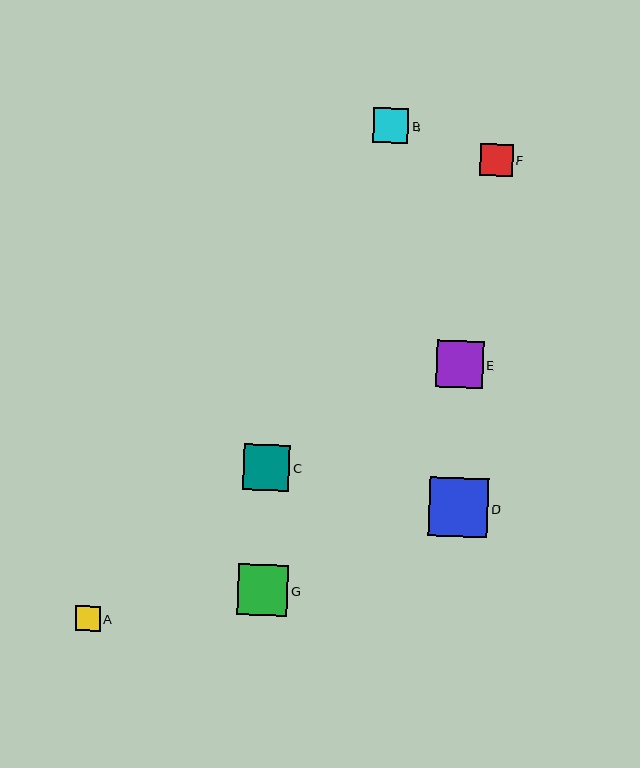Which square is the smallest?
Square A is the smallest with a size of approximately 25 pixels.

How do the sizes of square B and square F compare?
Square B and square F are approximately the same size.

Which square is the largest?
Square D is the largest with a size of approximately 59 pixels.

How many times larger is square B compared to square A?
Square B is approximately 1.4 times the size of square A.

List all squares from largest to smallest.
From largest to smallest: D, G, E, C, B, F, A.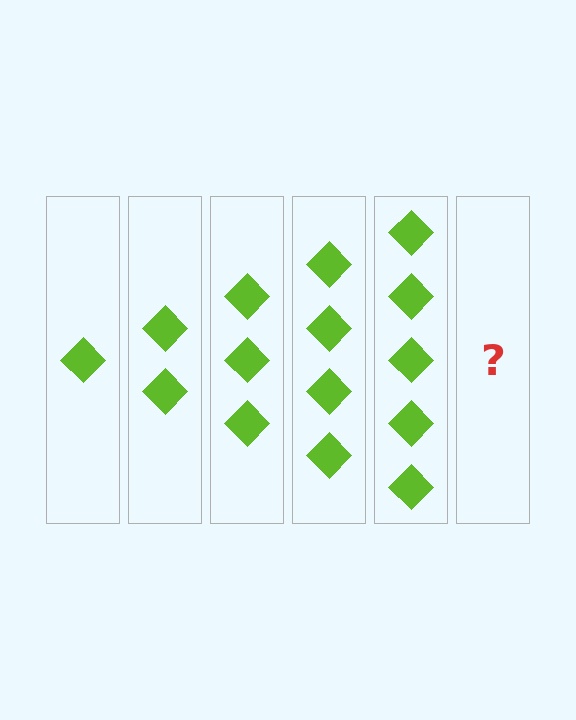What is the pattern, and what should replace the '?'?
The pattern is that each step adds one more diamond. The '?' should be 6 diamonds.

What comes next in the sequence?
The next element should be 6 diamonds.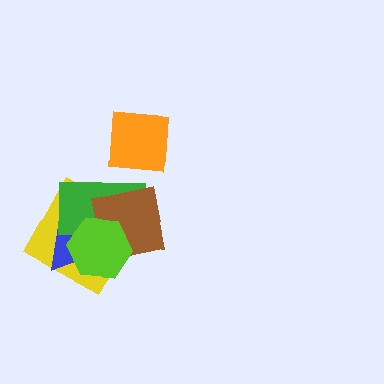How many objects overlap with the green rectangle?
4 objects overlap with the green rectangle.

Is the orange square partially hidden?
No, no other shape covers it.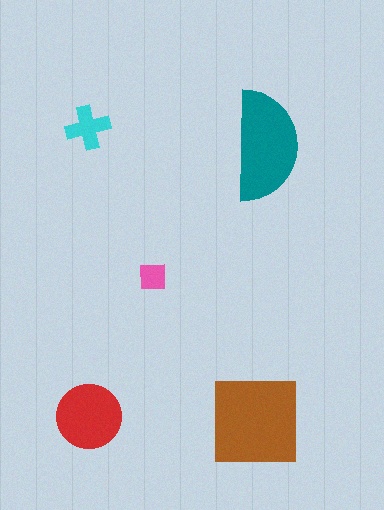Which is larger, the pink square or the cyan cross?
The cyan cross.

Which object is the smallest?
The pink square.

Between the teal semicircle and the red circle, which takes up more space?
The teal semicircle.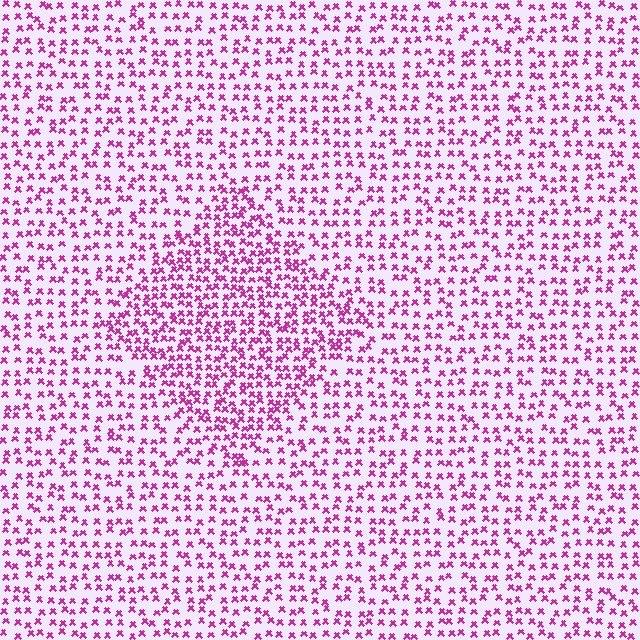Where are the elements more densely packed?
The elements are more densely packed inside the diamond boundary.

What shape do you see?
I see a diamond.